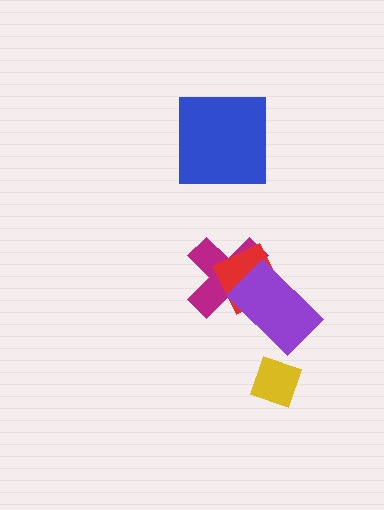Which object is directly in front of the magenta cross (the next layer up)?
The red square is directly in front of the magenta cross.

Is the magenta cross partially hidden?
Yes, it is partially covered by another shape.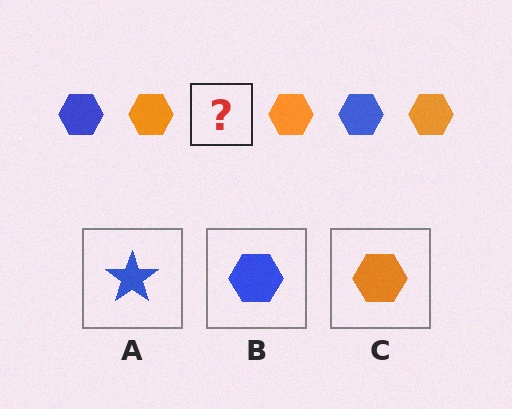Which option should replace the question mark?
Option B.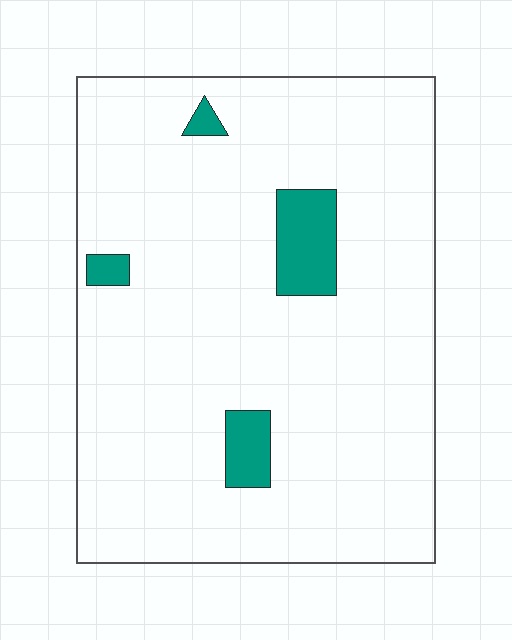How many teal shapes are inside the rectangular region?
4.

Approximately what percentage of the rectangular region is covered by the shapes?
Approximately 5%.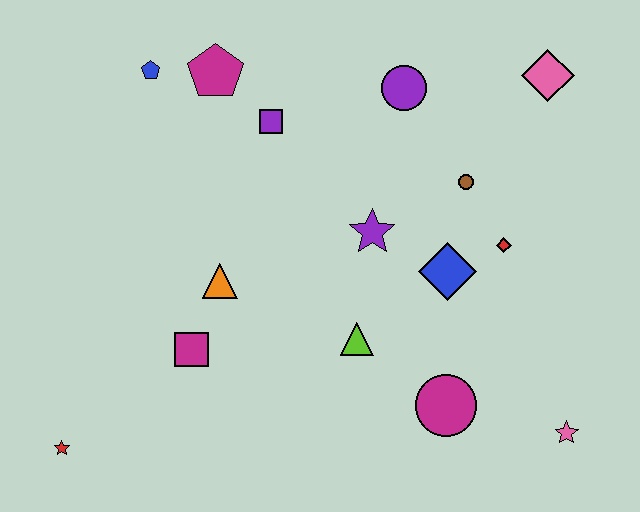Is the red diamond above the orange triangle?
Yes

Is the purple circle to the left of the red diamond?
Yes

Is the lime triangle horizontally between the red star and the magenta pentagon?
No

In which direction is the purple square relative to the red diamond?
The purple square is to the left of the red diamond.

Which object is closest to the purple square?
The magenta pentagon is closest to the purple square.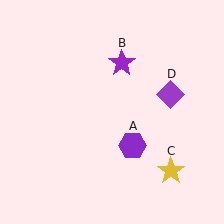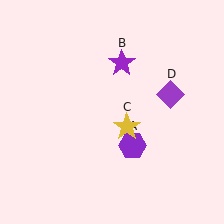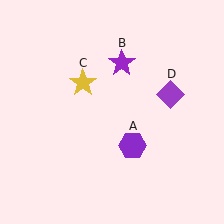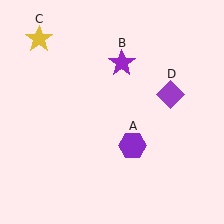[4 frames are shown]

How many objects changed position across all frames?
1 object changed position: yellow star (object C).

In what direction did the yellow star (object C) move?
The yellow star (object C) moved up and to the left.